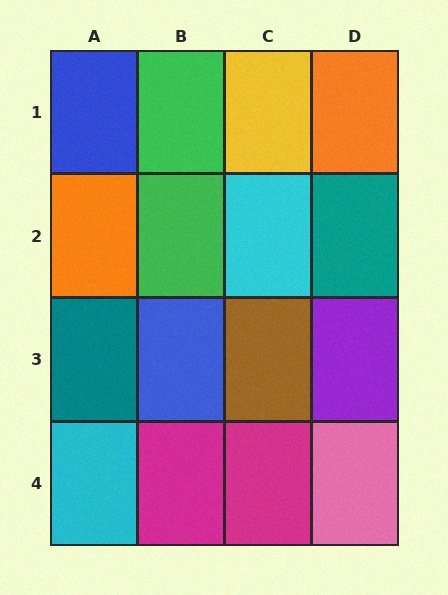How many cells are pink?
1 cell is pink.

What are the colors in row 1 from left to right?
Blue, green, yellow, orange.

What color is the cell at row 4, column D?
Pink.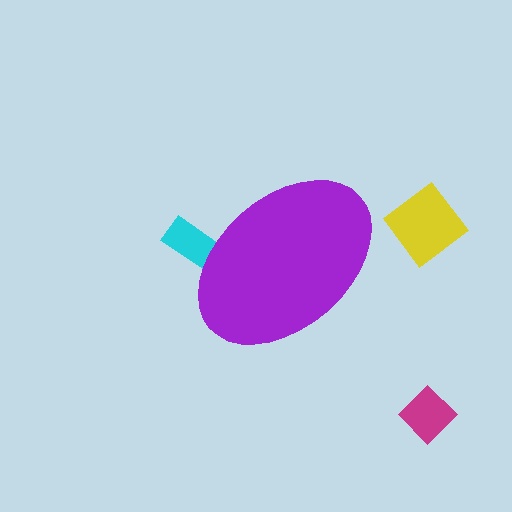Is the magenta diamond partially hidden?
No, the magenta diamond is fully visible.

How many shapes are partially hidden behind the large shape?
1 shape is partially hidden.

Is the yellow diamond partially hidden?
No, the yellow diamond is fully visible.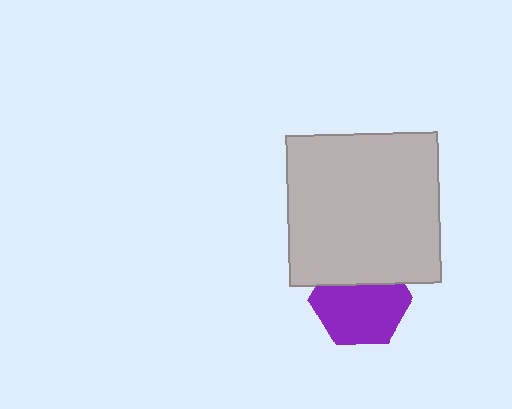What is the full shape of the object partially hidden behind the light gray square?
The partially hidden object is a purple hexagon.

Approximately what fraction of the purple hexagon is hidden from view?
Roughly 31% of the purple hexagon is hidden behind the light gray square.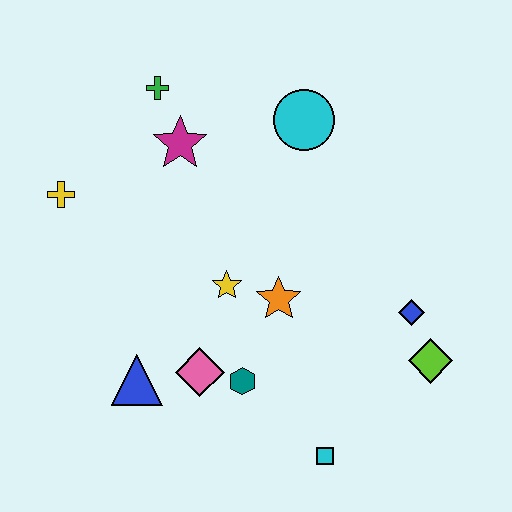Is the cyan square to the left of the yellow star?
No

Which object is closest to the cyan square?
The teal hexagon is closest to the cyan square.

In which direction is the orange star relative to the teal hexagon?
The orange star is above the teal hexagon.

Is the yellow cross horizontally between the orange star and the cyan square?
No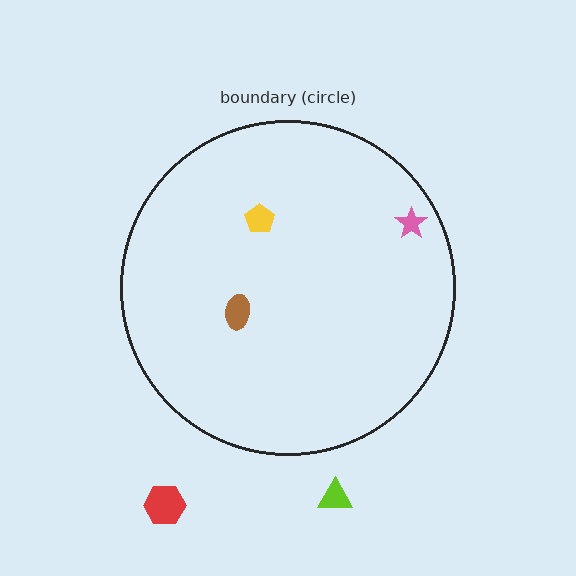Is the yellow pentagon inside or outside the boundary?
Inside.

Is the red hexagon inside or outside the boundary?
Outside.